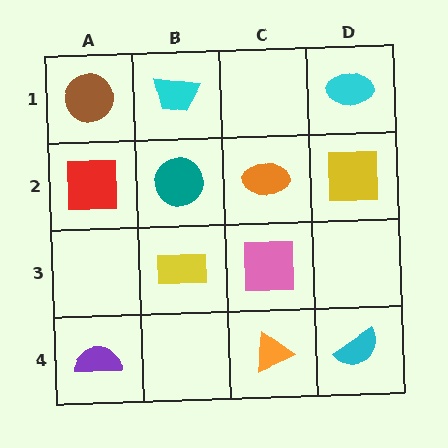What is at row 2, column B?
A teal circle.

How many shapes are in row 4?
3 shapes.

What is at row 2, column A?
A red square.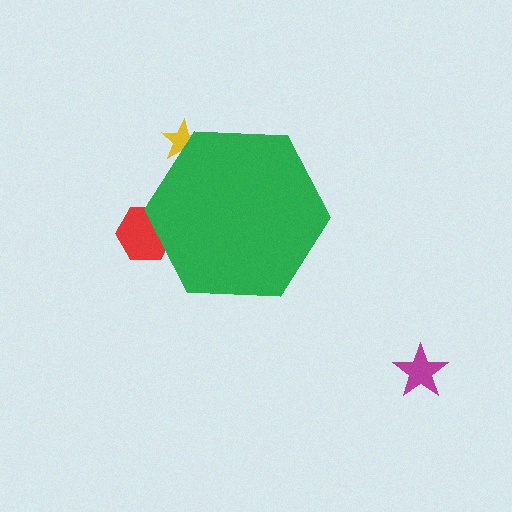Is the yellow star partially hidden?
Yes, the yellow star is partially hidden behind the green hexagon.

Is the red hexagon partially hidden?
Yes, the red hexagon is partially hidden behind the green hexagon.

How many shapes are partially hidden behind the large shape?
2 shapes are partially hidden.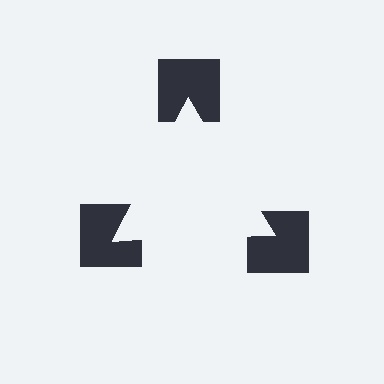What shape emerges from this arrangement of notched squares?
An illusory triangle — its edges are inferred from the aligned wedge cuts in the notched squares, not physically drawn.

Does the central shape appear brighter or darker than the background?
It typically appears slightly brighter than the background, even though no actual brightness change is drawn.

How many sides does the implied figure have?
3 sides.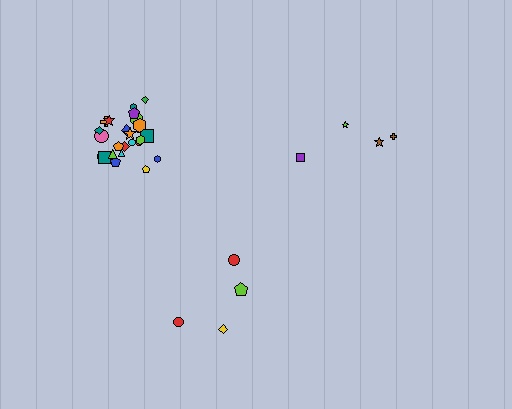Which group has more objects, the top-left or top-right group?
The top-left group.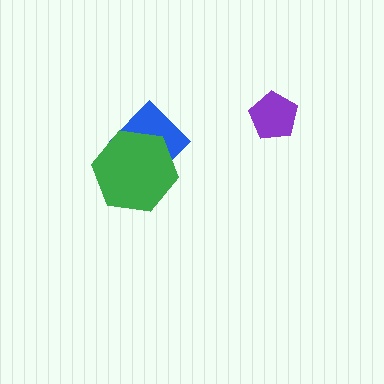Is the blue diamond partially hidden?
Yes, it is partially covered by another shape.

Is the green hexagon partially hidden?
No, no other shape covers it.